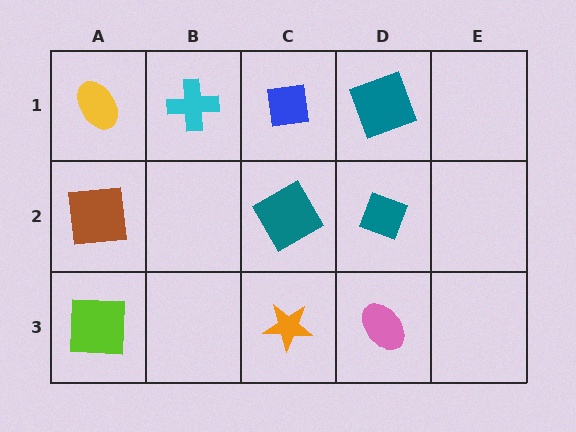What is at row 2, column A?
A brown square.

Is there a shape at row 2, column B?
No, that cell is empty.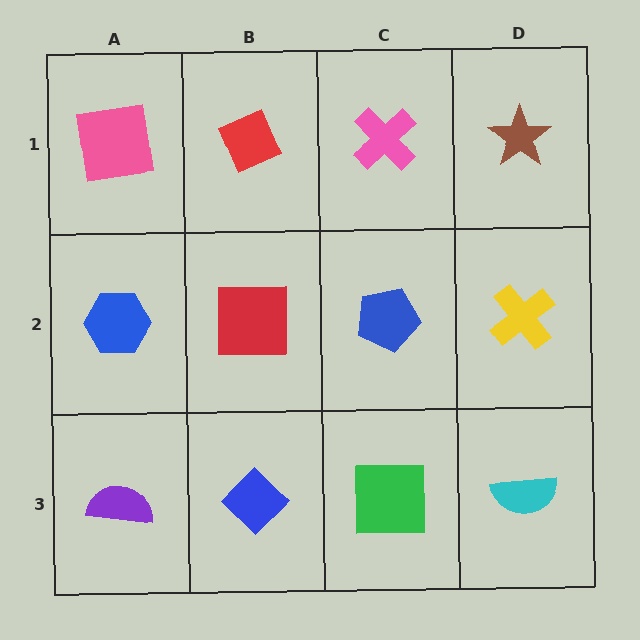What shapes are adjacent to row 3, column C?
A blue pentagon (row 2, column C), a blue diamond (row 3, column B), a cyan semicircle (row 3, column D).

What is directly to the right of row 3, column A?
A blue diamond.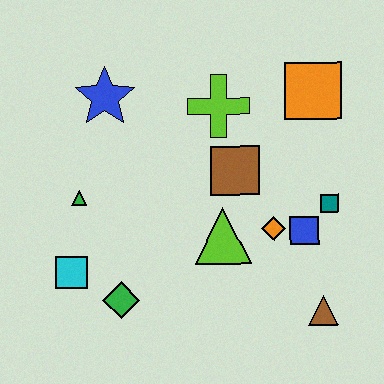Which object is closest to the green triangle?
The cyan square is closest to the green triangle.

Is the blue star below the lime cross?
No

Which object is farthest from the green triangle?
The brown triangle is farthest from the green triangle.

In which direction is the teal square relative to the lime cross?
The teal square is to the right of the lime cross.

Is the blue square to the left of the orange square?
Yes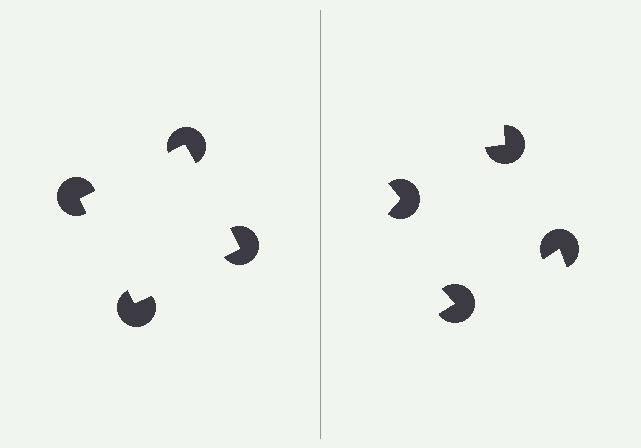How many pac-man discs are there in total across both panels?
8 — 4 on each side.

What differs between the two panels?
The pac-man discs are positioned identically on both sides; only the wedge orientations differ. On the left they align to a square; on the right they are misaligned.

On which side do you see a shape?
An illusory square appears on the left side. On the right side the wedge cuts are rotated, so no coherent shape forms.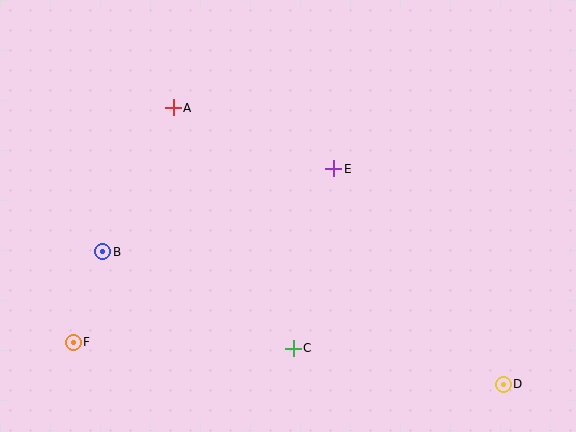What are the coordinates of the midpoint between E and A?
The midpoint between E and A is at (254, 138).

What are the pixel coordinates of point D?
Point D is at (503, 384).